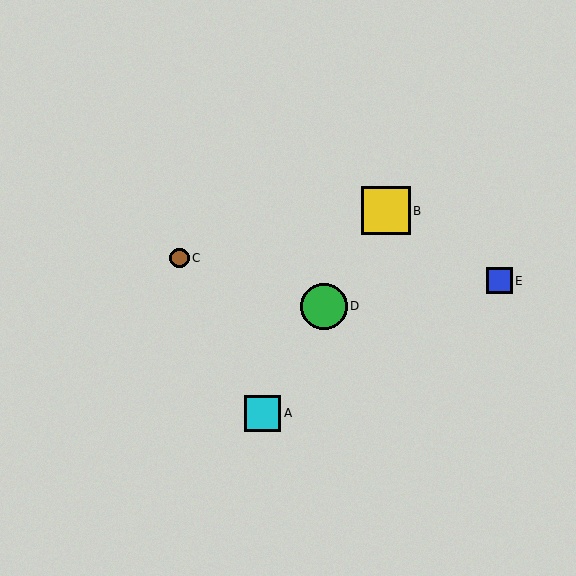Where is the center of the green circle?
The center of the green circle is at (324, 306).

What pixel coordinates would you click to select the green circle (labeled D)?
Click at (324, 306) to select the green circle D.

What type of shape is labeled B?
Shape B is a yellow square.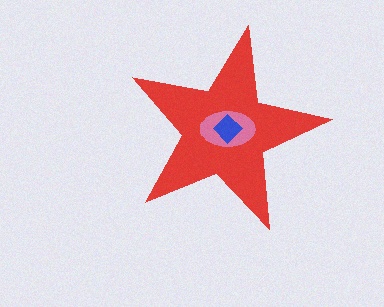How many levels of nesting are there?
3.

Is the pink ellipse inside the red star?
Yes.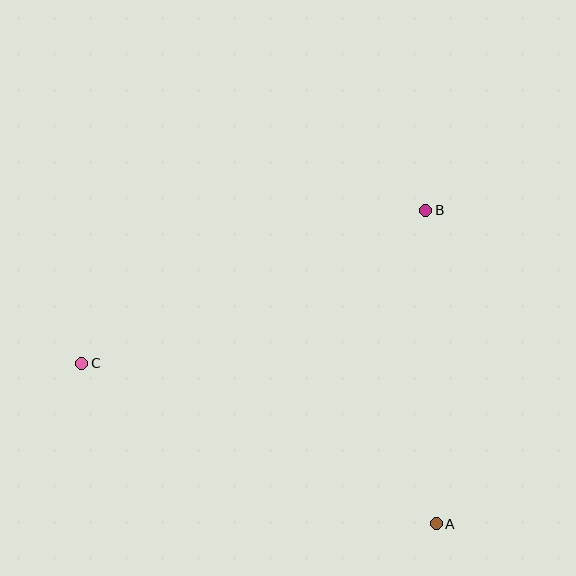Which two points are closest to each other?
Points A and B are closest to each other.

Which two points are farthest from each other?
Points A and C are farthest from each other.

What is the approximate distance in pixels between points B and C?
The distance between B and C is approximately 376 pixels.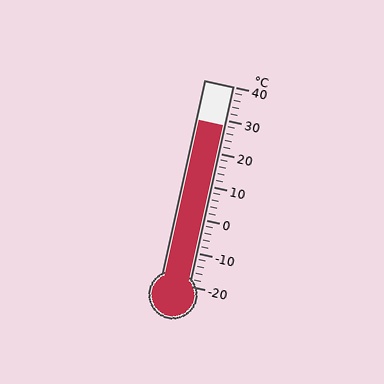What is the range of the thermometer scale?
The thermometer scale ranges from -20°C to 40°C.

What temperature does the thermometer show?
The thermometer shows approximately 28°C.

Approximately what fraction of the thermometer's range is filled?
The thermometer is filled to approximately 80% of its range.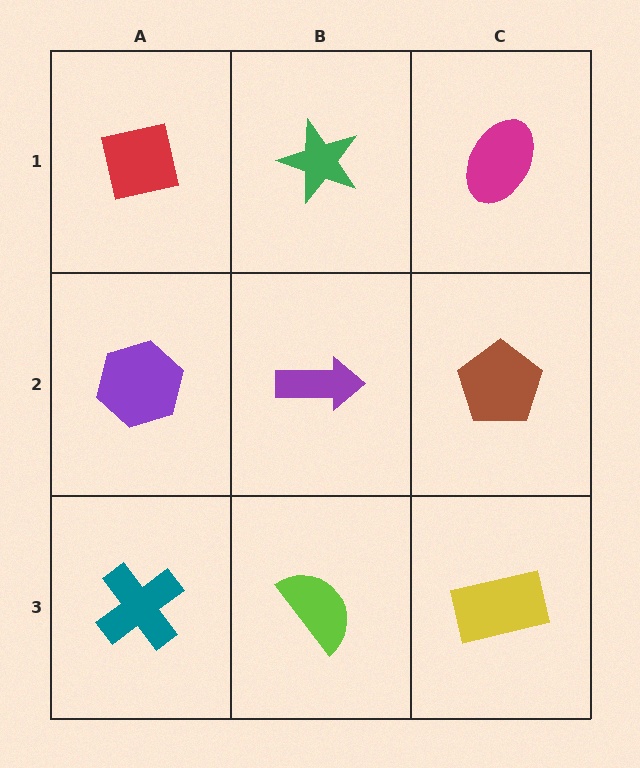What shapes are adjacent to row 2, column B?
A green star (row 1, column B), a lime semicircle (row 3, column B), a purple hexagon (row 2, column A), a brown pentagon (row 2, column C).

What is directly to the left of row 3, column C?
A lime semicircle.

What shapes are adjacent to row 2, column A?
A red square (row 1, column A), a teal cross (row 3, column A), a purple arrow (row 2, column B).